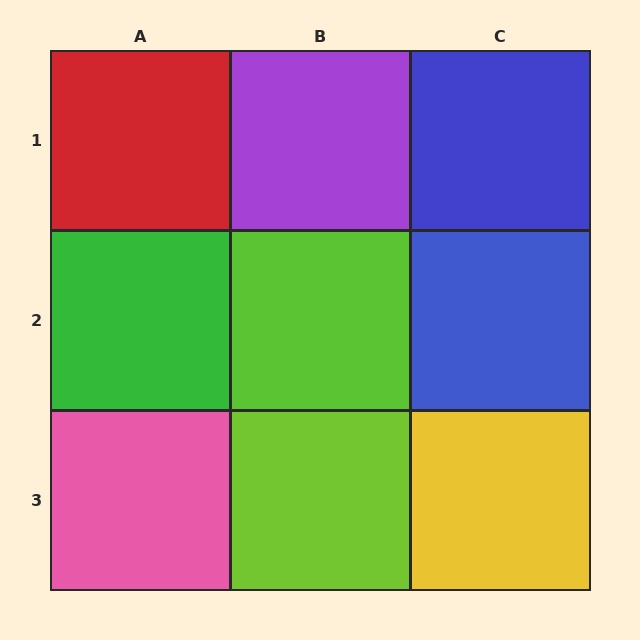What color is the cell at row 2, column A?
Green.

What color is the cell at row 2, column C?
Blue.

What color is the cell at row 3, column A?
Pink.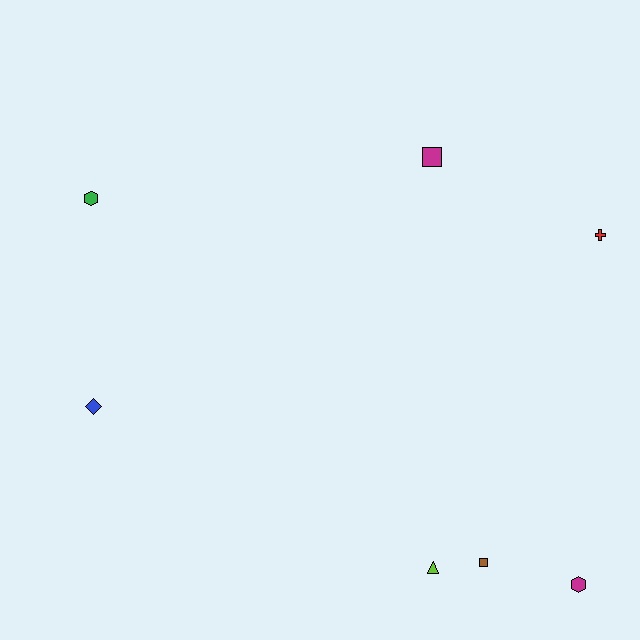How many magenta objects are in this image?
There are 2 magenta objects.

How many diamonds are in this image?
There is 1 diamond.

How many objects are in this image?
There are 7 objects.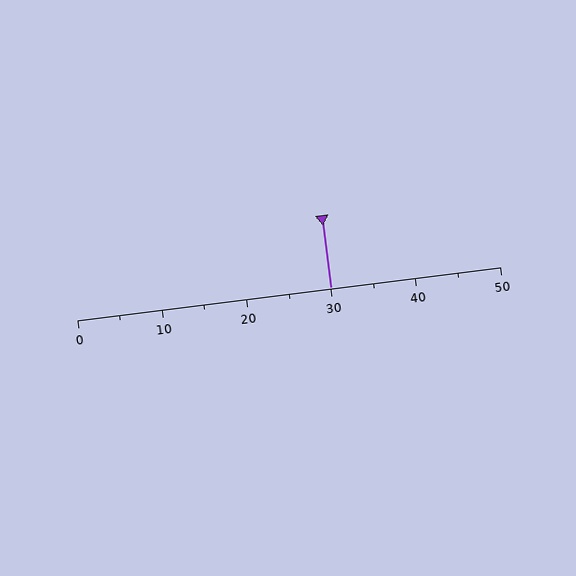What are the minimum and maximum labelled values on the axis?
The axis runs from 0 to 50.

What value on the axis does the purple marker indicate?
The marker indicates approximately 30.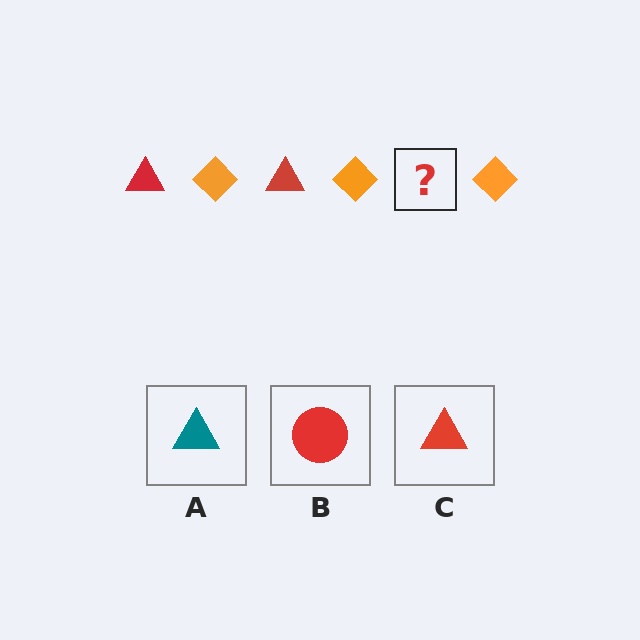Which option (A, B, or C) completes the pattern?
C.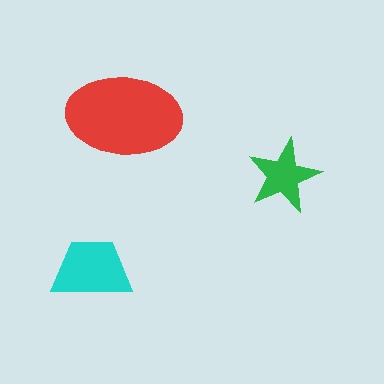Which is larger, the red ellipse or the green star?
The red ellipse.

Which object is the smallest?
The green star.